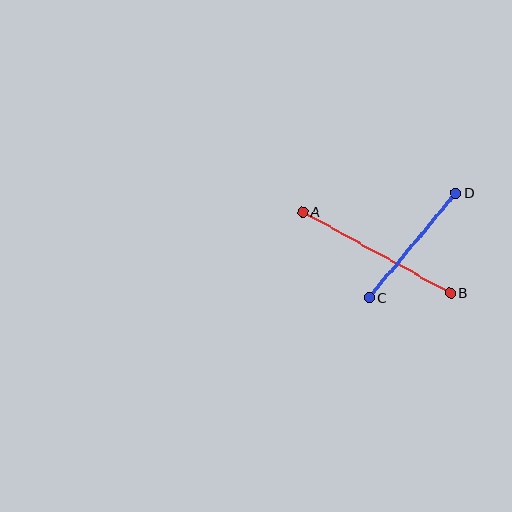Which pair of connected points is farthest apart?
Points A and B are farthest apart.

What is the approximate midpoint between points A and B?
The midpoint is at approximately (376, 252) pixels.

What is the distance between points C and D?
The distance is approximately 136 pixels.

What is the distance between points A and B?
The distance is approximately 168 pixels.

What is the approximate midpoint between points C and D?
The midpoint is at approximately (412, 245) pixels.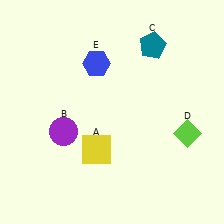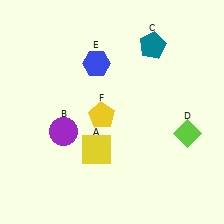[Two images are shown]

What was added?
A yellow pentagon (F) was added in Image 2.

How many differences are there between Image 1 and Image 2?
There is 1 difference between the two images.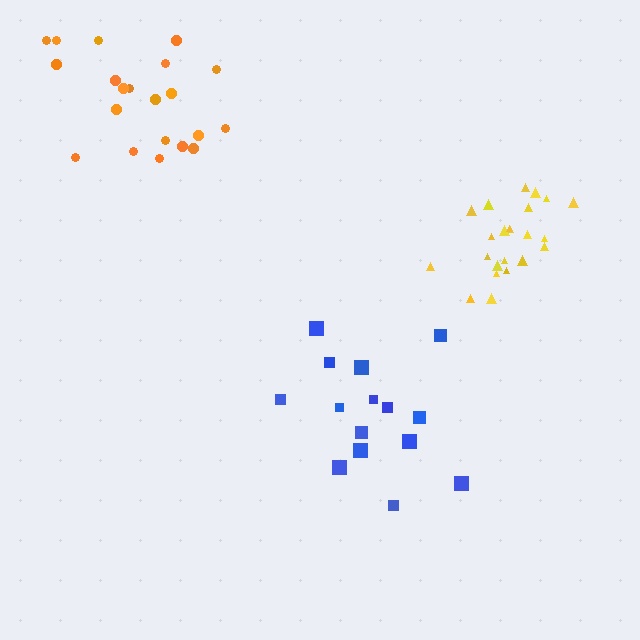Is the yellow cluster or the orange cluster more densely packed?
Yellow.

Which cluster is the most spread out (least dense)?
Blue.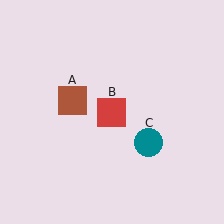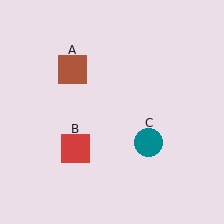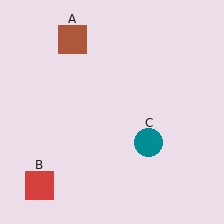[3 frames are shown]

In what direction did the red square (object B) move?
The red square (object B) moved down and to the left.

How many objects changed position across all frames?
2 objects changed position: brown square (object A), red square (object B).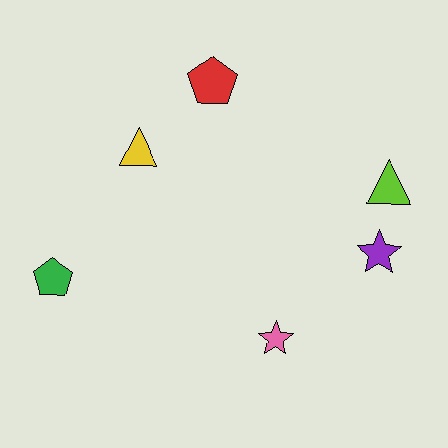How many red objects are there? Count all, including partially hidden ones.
There is 1 red object.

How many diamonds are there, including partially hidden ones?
There are no diamonds.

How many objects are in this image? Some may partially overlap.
There are 6 objects.